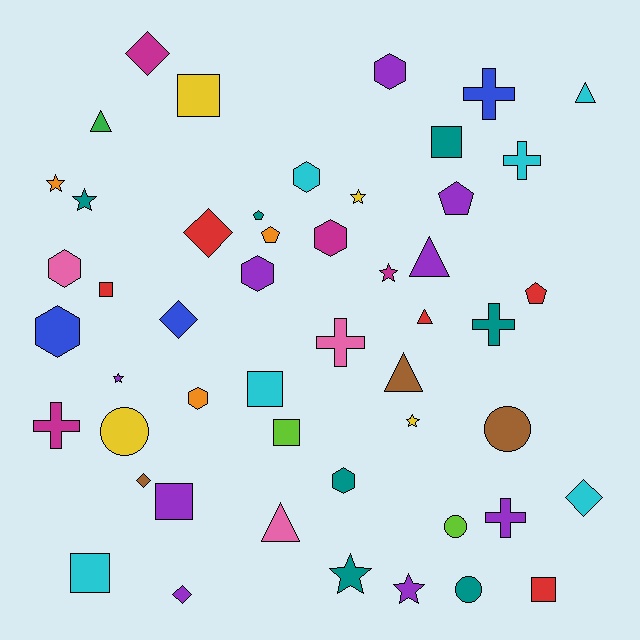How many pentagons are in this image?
There are 4 pentagons.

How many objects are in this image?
There are 50 objects.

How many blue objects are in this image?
There are 3 blue objects.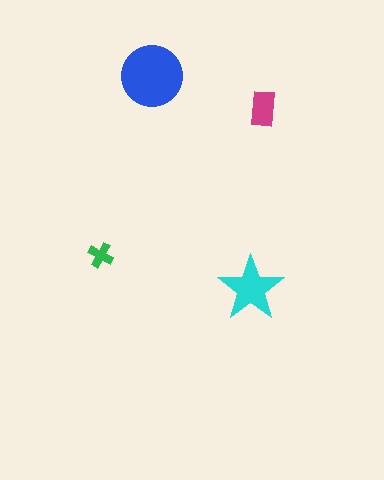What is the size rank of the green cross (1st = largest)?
4th.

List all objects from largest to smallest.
The blue circle, the cyan star, the magenta rectangle, the green cross.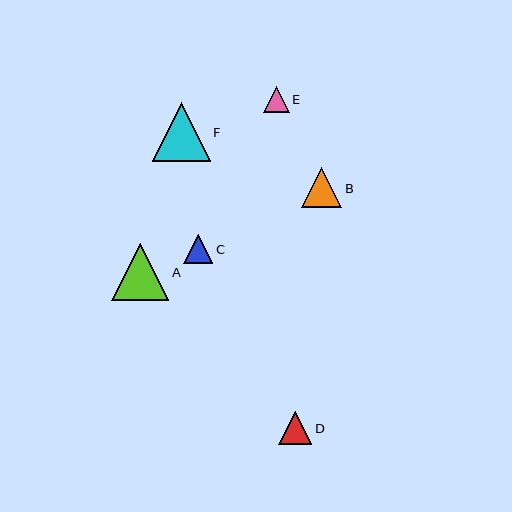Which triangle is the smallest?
Triangle E is the smallest with a size of approximately 26 pixels.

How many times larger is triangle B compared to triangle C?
Triangle B is approximately 1.4 times the size of triangle C.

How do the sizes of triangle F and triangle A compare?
Triangle F and triangle A are approximately the same size.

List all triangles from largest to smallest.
From largest to smallest: F, A, B, D, C, E.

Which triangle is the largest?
Triangle F is the largest with a size of approximately 58 pixels.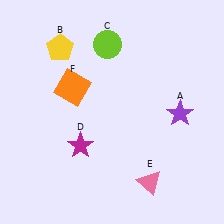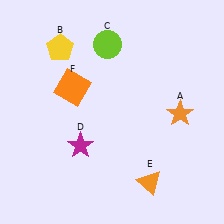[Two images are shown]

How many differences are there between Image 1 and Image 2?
There are 2 differences between the two images.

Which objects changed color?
A changed from purple to orange. E changed from pink to orange.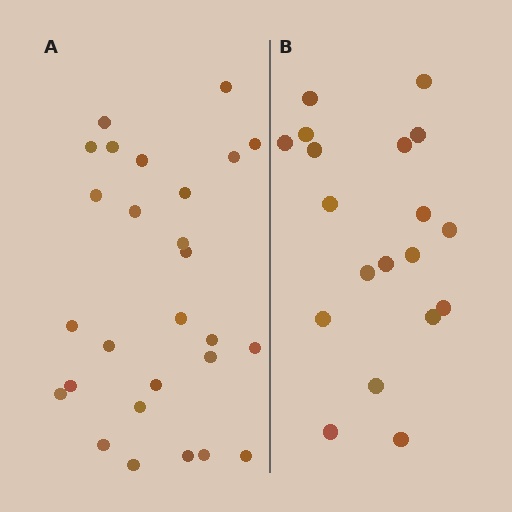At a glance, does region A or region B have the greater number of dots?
Region A (the left region) has more dots.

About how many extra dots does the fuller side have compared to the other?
Region A has roughly 8 or so more dots than region B.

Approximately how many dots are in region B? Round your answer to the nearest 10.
About 20 dots. (The exact count is 19, which rounds to 20.)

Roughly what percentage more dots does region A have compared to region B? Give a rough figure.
About 40% more.